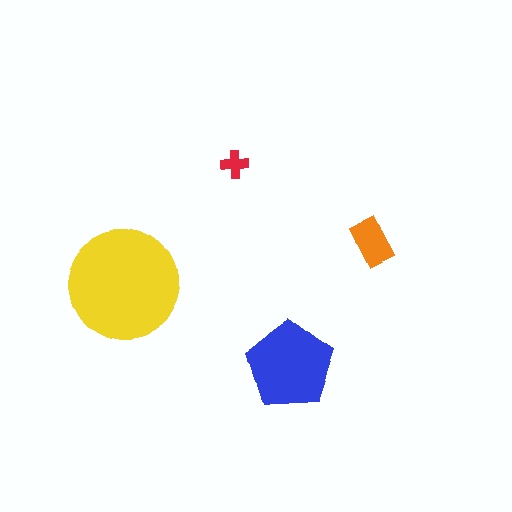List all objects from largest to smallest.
The yellow circle, the blue pentagon, the orange rectangle, the red cross.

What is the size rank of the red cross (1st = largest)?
4th.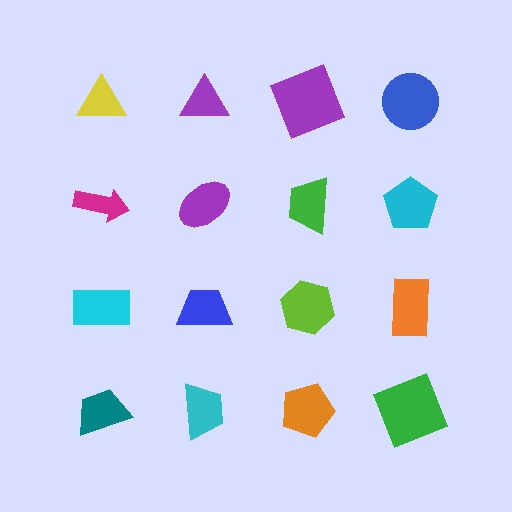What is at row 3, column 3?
A lime hexagon.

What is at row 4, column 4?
A green square.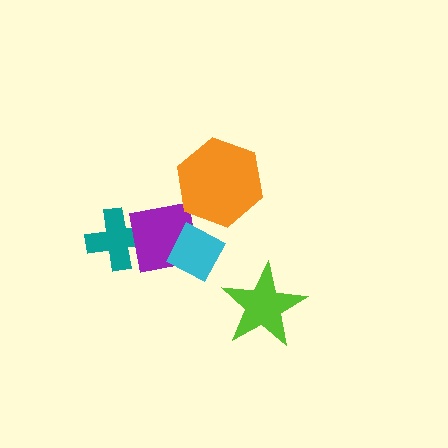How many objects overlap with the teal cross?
1 object overlaps with the teal cross.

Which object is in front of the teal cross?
The purple square is in front of the teal cross.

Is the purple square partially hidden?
Yes, it is partially covered by another shape.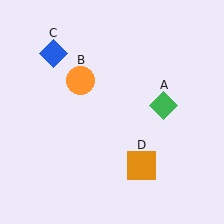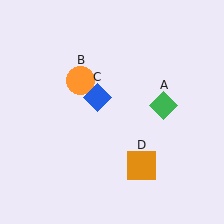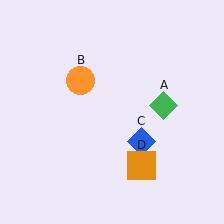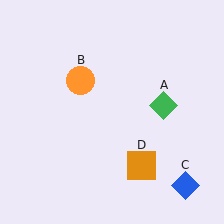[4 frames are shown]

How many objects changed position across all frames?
1 object changed position: blue diamond (object C).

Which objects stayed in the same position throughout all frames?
Green diamond (object A) and orange circle (object B) and orange square (object D) remained stationary.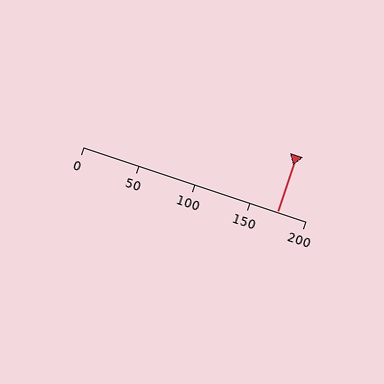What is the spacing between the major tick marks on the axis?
The major ticks are spaced 50 apart.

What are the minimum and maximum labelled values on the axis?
The axis runs from 0 to 200.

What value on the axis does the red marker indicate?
The marker indicates approximately 175.